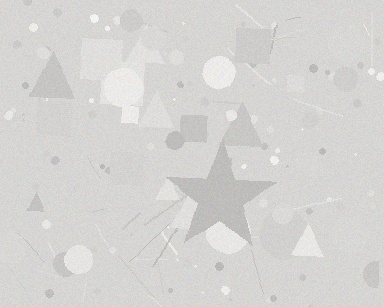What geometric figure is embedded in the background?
A star is embedded in the background.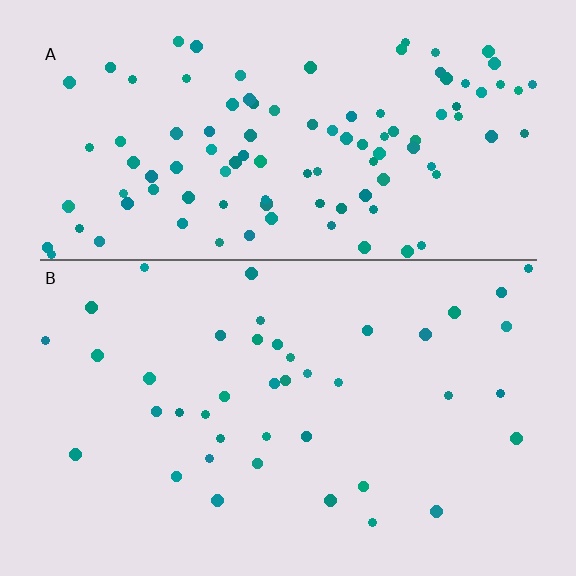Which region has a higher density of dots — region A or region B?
A (the top).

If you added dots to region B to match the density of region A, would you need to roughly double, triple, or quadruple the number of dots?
Approximately triple.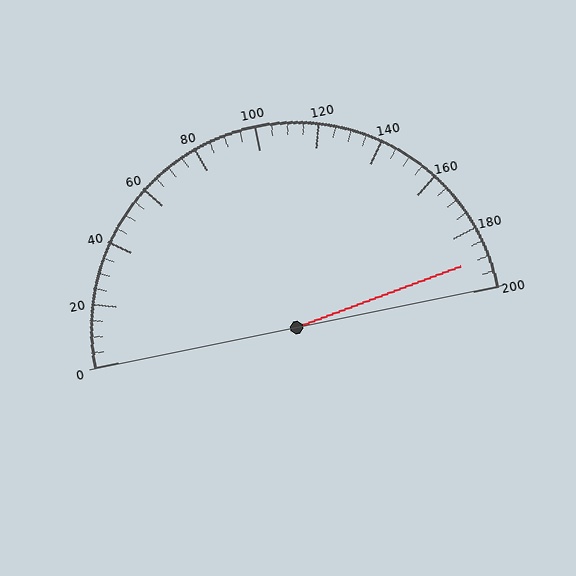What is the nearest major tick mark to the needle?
The nearest major tick mark is 200.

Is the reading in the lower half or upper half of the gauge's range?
The reading is in the upper half of the range (0 to 200).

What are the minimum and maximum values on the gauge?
The gauge ranges from 0 to 200.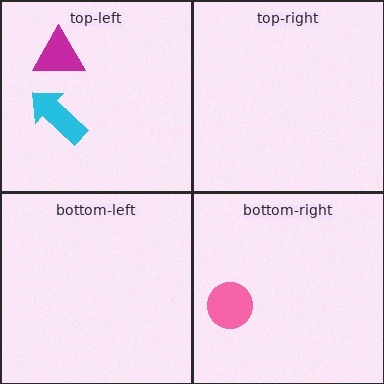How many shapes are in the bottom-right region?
1.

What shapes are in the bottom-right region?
The pink circle.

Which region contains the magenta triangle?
The top-left region.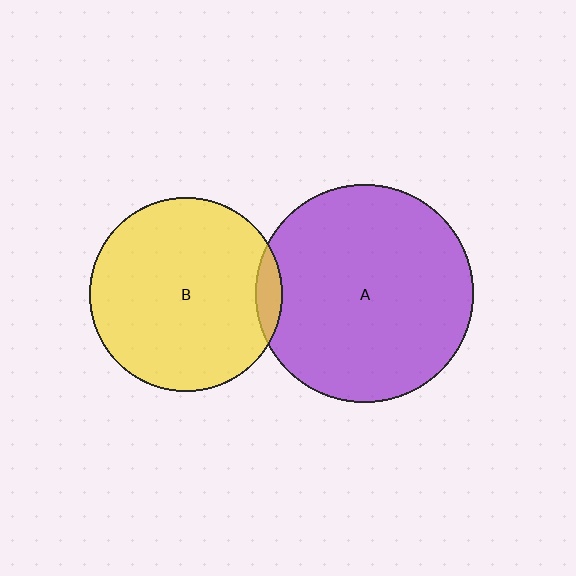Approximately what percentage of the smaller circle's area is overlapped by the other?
Approximately 5%.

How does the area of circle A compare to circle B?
Approximately 1.3 times.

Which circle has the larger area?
Circle A (purple).